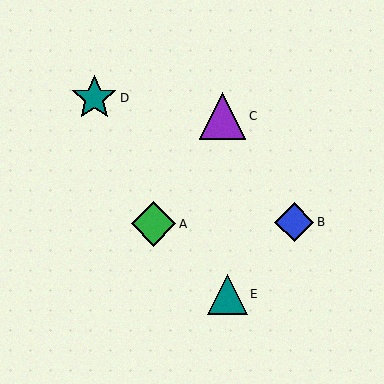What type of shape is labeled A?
Shape A is a green diamond.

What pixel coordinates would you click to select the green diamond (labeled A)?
Click at (154, 224) to select the green diamond A.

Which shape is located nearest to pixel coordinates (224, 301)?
The teal triangle (labeled E) at (227, 294) is nearest to that location.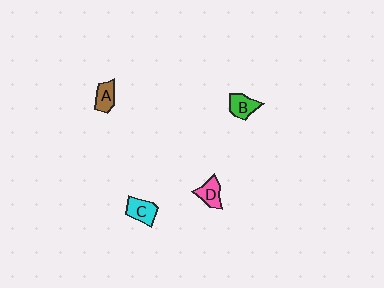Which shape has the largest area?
Shape C (cyan).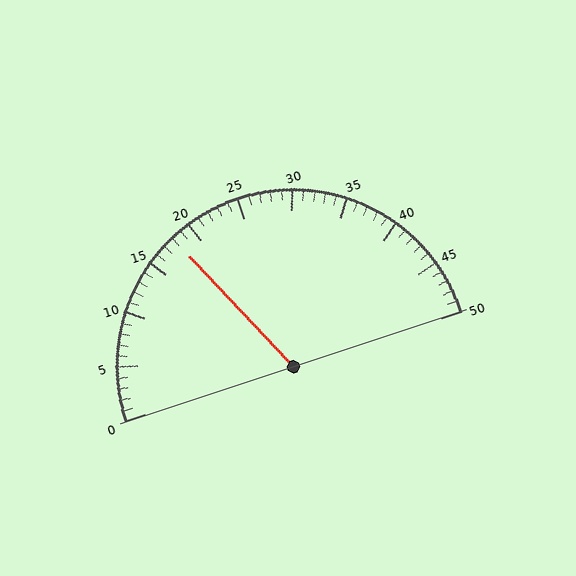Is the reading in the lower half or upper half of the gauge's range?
The reading is in the lower half of the range (0 to 50).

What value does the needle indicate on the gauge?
The needle indicates approximately 18.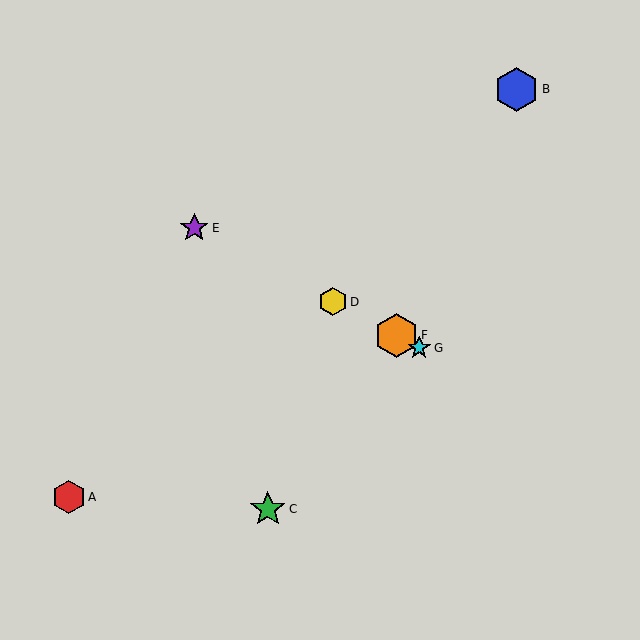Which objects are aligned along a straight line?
Objects D, E, F, G are aligned along a straight line.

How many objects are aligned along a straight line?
4 objects (D, E, F, G) are aligned along a straight line.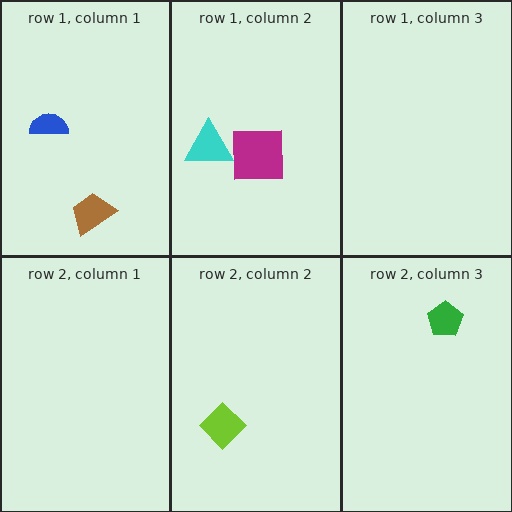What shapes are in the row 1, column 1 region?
The brown trapezoid, the blue semicircle.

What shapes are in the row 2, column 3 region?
The green pentagon.